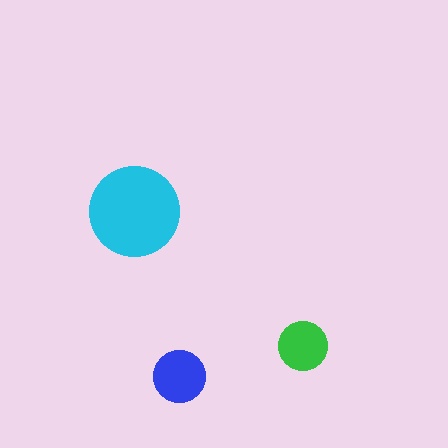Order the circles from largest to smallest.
the cyan one, the blue one, the green one.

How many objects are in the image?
There are 3 objects in the image.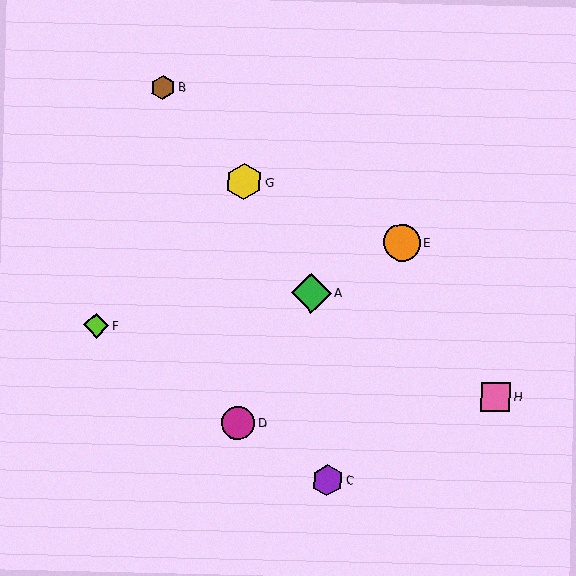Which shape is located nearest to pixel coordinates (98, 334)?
The lime diamond (labeled F) at (96, 325) is nearest to that location.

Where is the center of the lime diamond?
The center of the lime diamond is at (96, 325).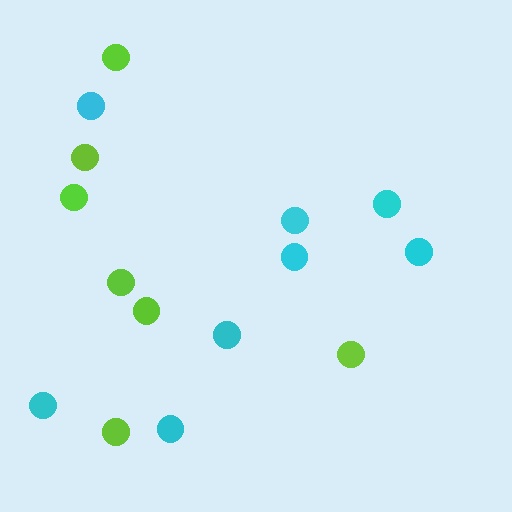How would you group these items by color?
There are 2 groups: one group of cyan circles (8) and one group of lime circles (7).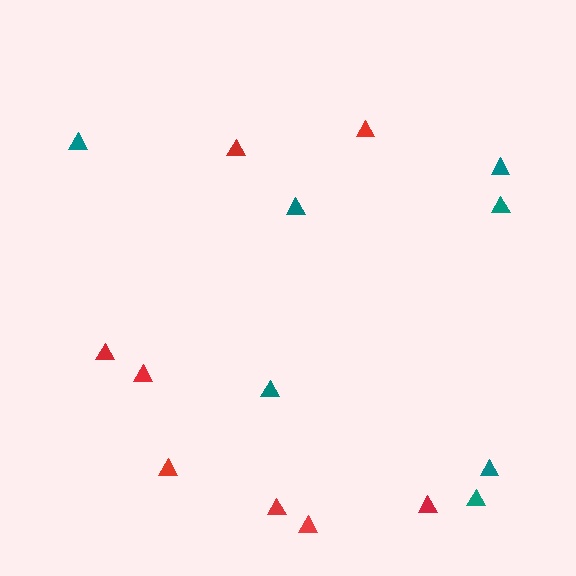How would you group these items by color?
There are 2 groups: one group of teal triangles (7) and one group of red triangles (8).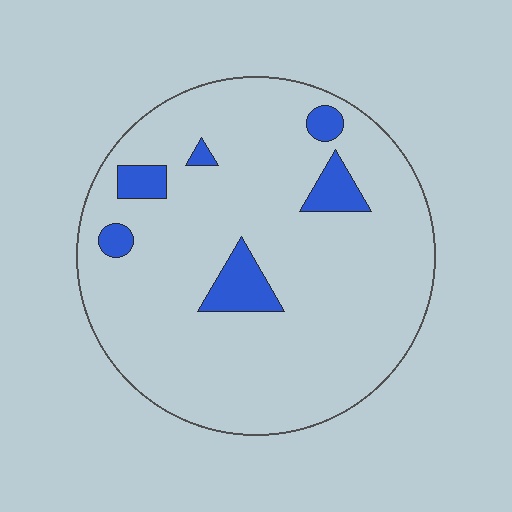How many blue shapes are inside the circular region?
6.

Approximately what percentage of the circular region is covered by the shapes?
Approximately 10%.